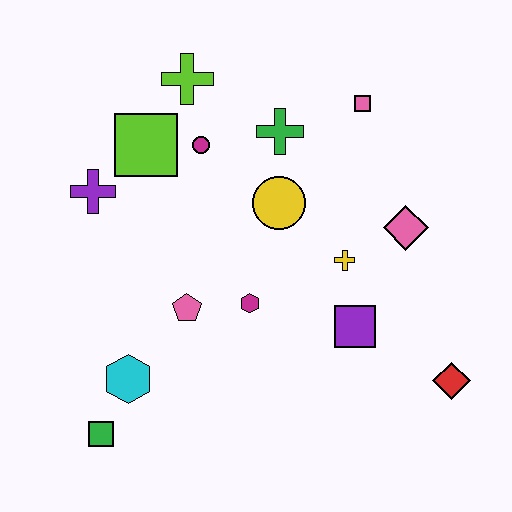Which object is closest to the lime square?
The magenta circle is closest to the lime square.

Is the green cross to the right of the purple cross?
Yes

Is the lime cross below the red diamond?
No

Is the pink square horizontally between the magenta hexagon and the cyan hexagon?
No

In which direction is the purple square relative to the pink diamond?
The purple square is below the pink diamond.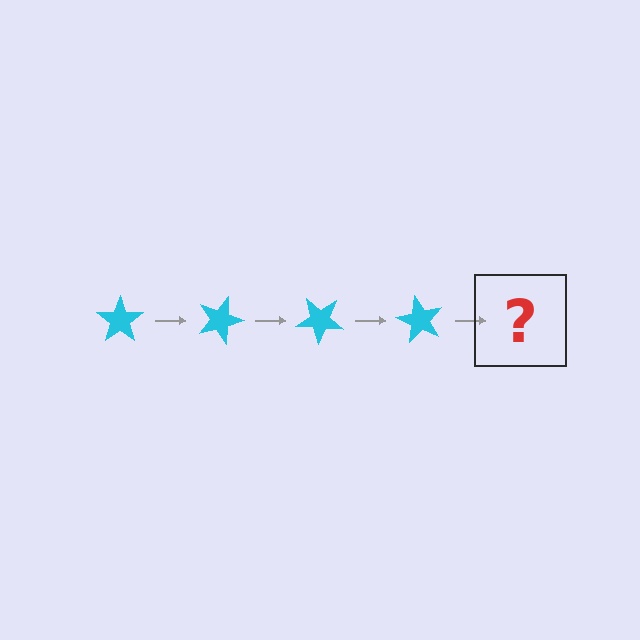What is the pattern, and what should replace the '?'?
The pattern is that the star rotates 20 degrees each step. The '?' should be a cyan star rotated 80 degrees.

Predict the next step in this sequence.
The next step is a cyan star rotated 80 degrees.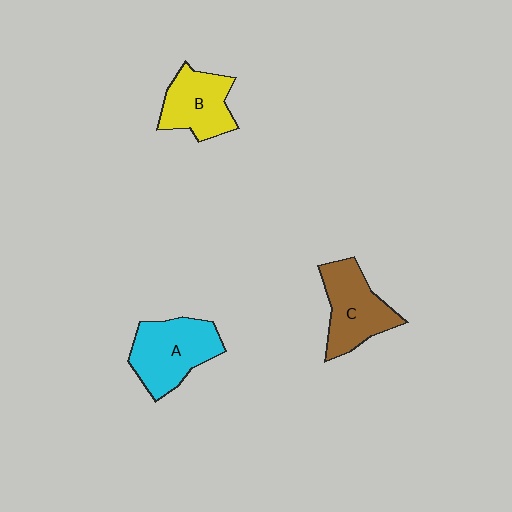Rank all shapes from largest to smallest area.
From largest to smallest: A (cyan), C (brown), B (yellow).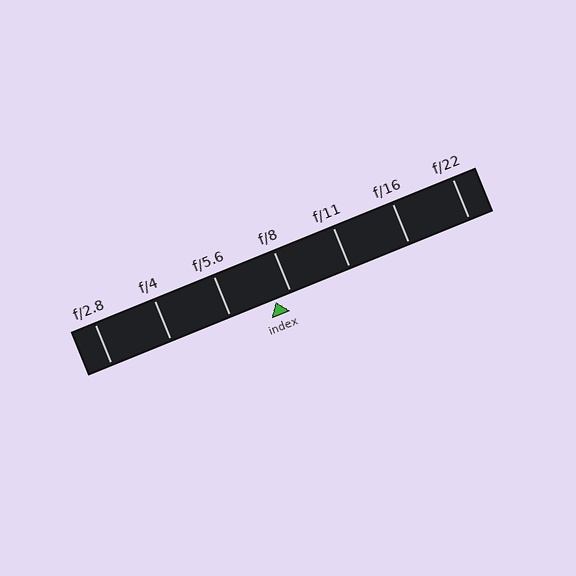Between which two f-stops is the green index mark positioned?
The index mark is between f/5.6 and f/8.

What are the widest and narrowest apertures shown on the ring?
The widest aperture shown is f/2.8 and the narrowest is f/22.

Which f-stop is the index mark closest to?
The index mark is closest to f/8.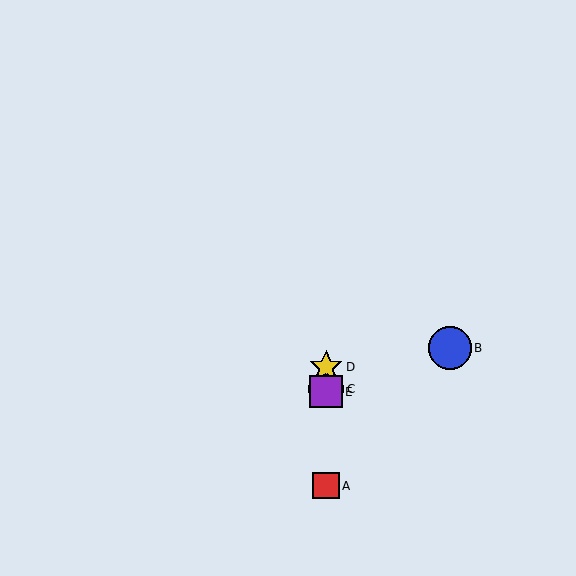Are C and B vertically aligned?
No, C is at x≈326 and B is at x≈450.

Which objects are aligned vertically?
Objects A, C, D, E are aligned vertically.